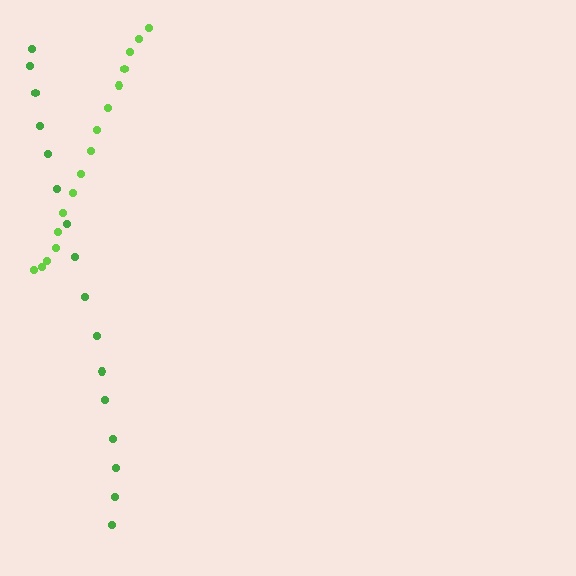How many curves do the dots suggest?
There are 2 distinct paths.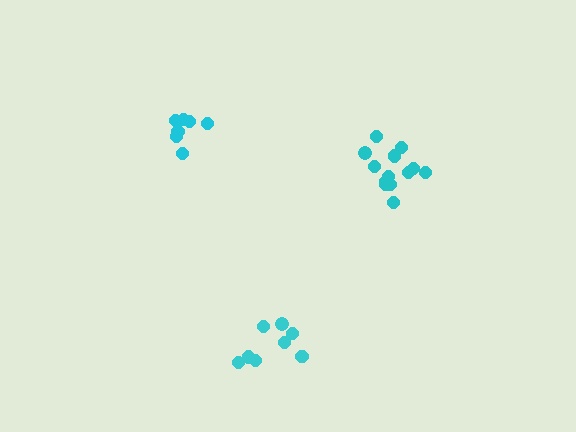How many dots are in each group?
Group 1: 8 dots, Group 2: 13 dots, Group 3: 8 dots (29 total).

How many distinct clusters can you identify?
There are 3 distinct clusters.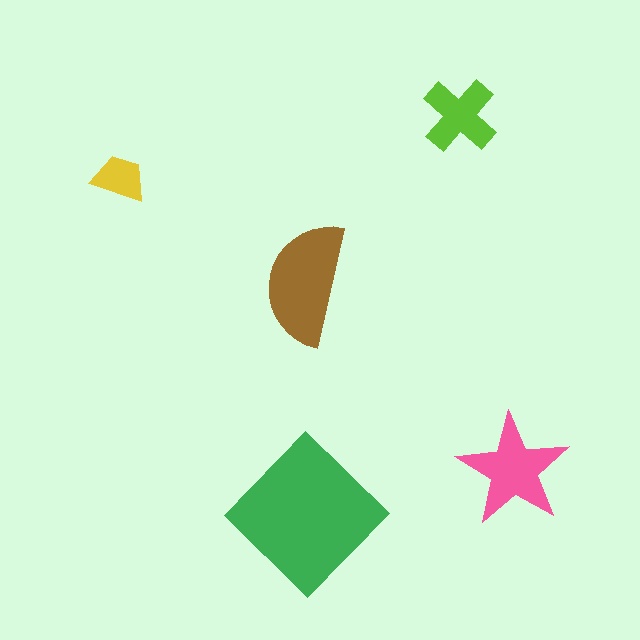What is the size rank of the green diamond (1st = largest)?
1st.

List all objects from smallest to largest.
The yellow trapezoid, the lime cross, the pink star, the brown semicircle, the green diamond.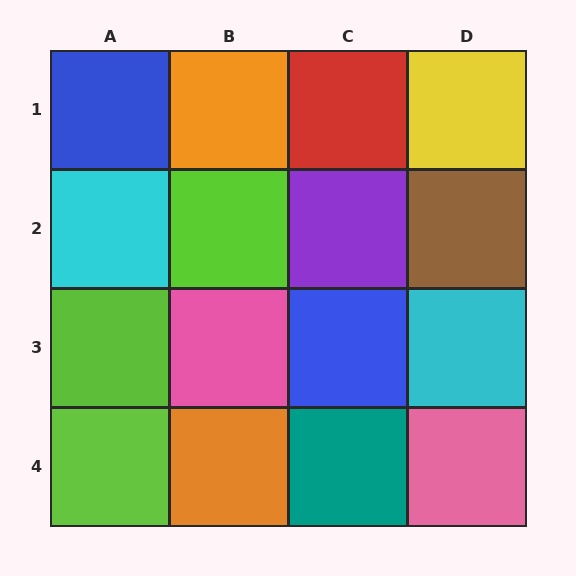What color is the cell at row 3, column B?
Pink.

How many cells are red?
1 cell is red.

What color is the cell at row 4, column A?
Lime.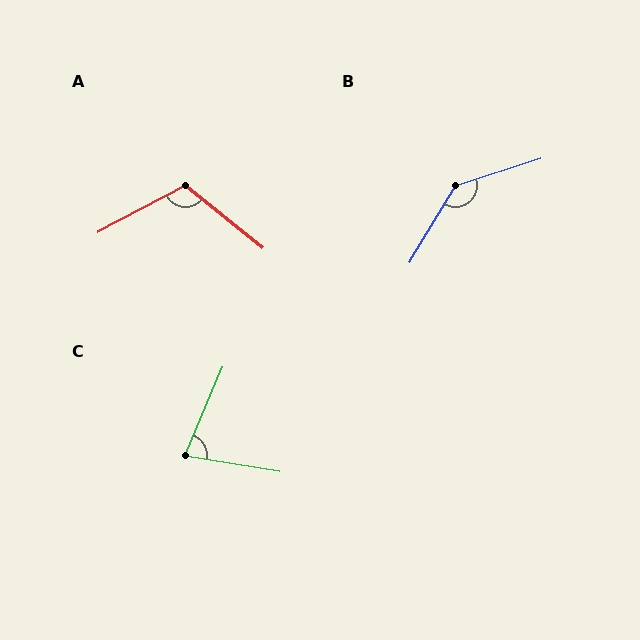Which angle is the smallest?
C, at approximately 77 degrees.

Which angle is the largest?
B, at approximately 139 degrees.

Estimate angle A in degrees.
Approximately 113 degrees.